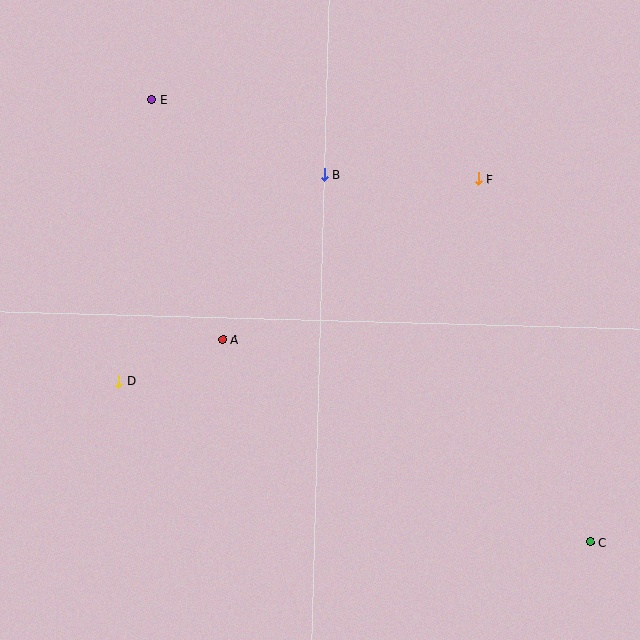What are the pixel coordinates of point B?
Point B is at (324, 175).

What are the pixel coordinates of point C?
Point C is at (590, 542).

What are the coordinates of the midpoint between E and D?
The midpoint between E and D is at (135, 240).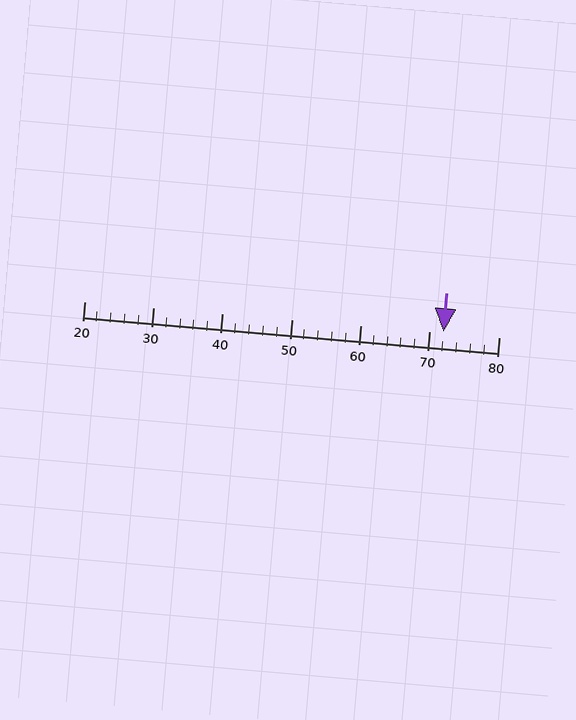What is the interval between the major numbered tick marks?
The major tick marks are spaced 10 units apart.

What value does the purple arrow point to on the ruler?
The purple arrow points to approximately 72.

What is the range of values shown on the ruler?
The ruler shows values from 20 to 80.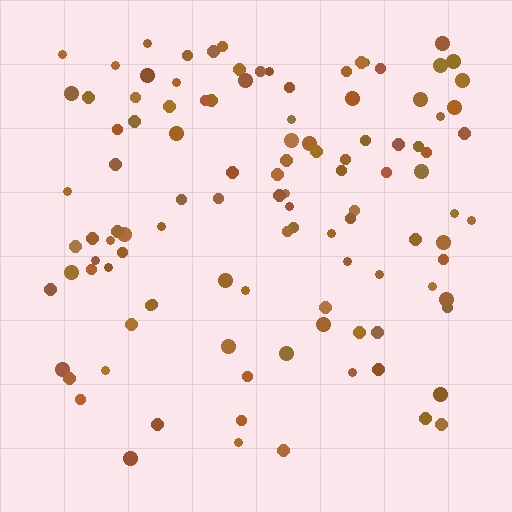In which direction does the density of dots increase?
From bottom to top, with the top side densest.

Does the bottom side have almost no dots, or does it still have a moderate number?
Still a moderate number, just noticeably fewer than the top.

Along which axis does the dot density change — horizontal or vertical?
Vertical.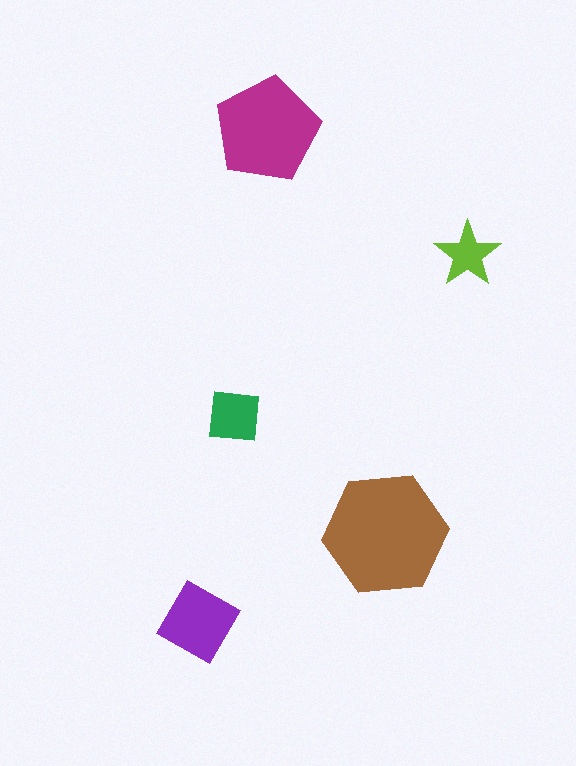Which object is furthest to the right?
The lime star is rightmost.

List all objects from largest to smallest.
The brown hexagon, the magenta pentagon, the purple diamond, the green square, the lime star.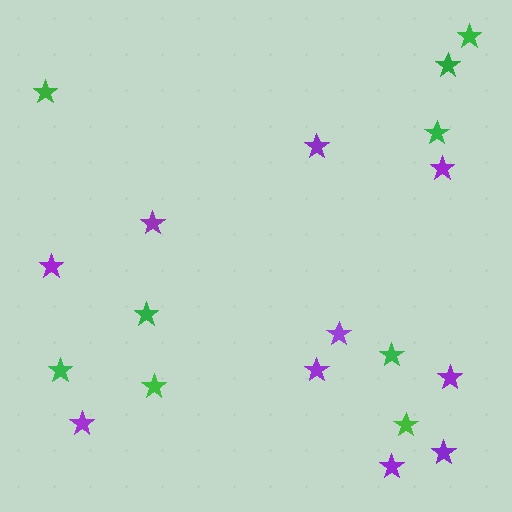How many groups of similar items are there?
There are 2 groups: one group of green stars (9) and one group of purple stars (10).